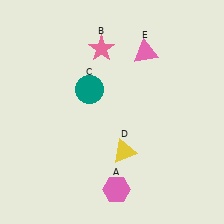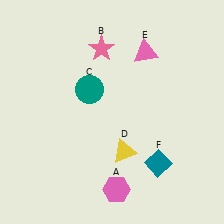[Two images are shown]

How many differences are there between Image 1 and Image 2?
There is 1 difference between the two images.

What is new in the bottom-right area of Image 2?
A teal diamond (F) was added in the bottom-right area of Image 2.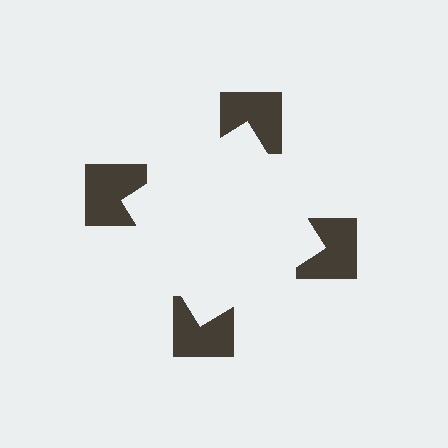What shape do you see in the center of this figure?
An illusory square — its edges are inferred from the aligned wedge cuts in the notched squares, not physically drawn.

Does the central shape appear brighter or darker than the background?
It typically appears slightly brighter than the background, even though no actual brightness change is drawn.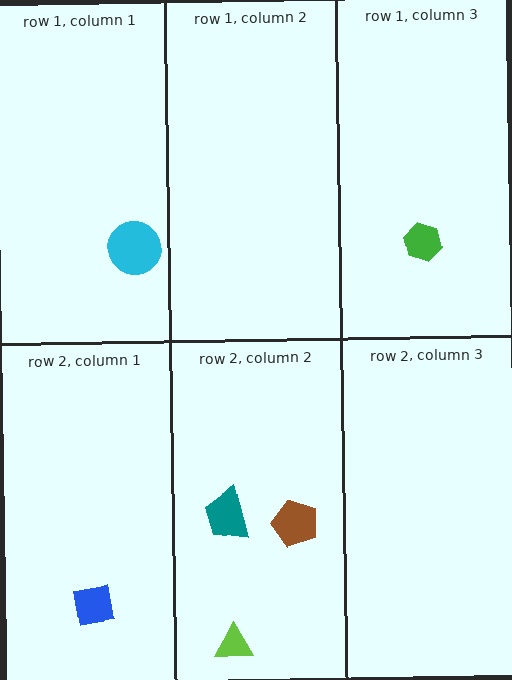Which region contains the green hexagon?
The row 1, column 3 region.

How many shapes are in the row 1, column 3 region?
1.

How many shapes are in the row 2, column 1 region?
1.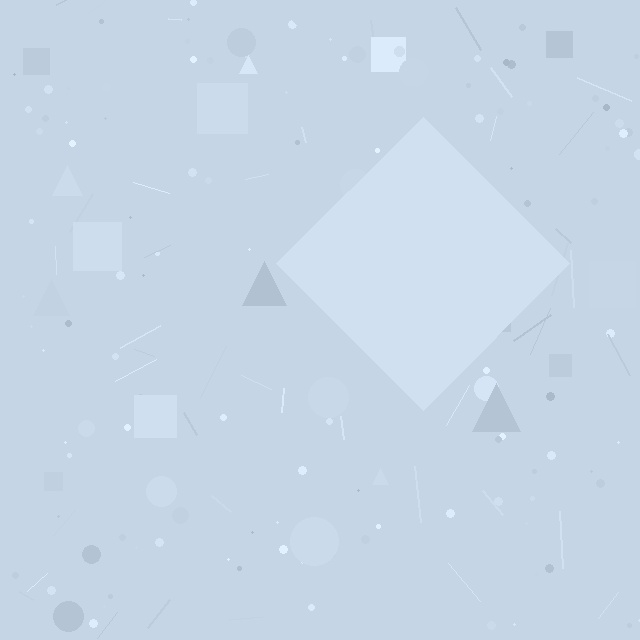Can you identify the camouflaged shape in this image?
The camouflaged shape is a diamond.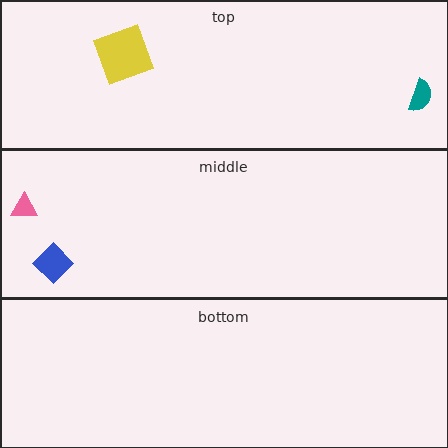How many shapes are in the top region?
2.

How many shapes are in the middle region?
2.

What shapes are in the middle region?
The pink triangle, the blue diamond.